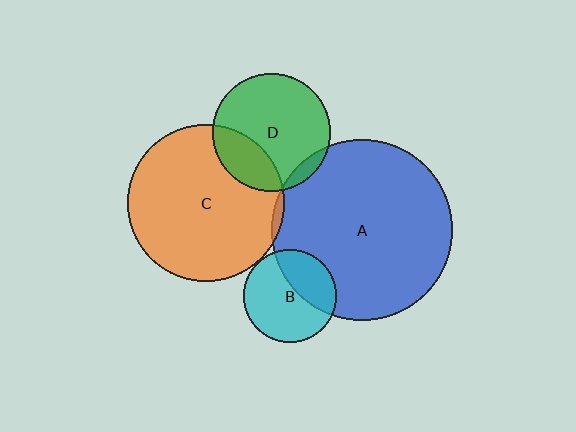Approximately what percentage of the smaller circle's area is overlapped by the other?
Approximately 25%.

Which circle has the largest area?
Circle A (blue).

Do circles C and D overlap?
Yes.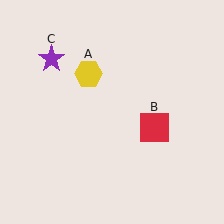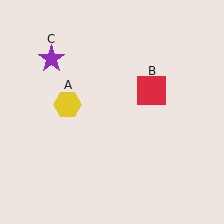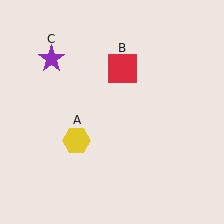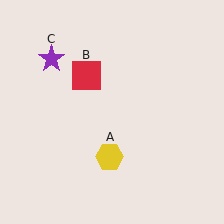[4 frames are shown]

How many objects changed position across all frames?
2 objects changed position: yellow hexagon (object A), red square (object B).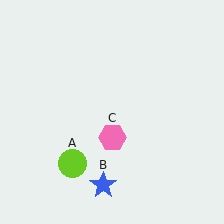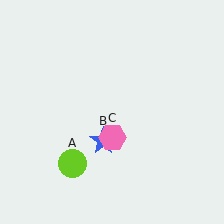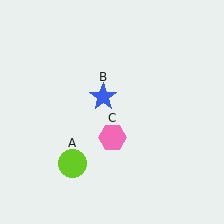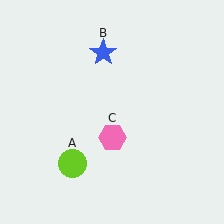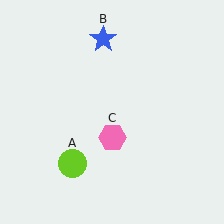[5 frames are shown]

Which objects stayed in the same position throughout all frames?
Lime circle (object A) and pink hexagon (object C) remained stationary.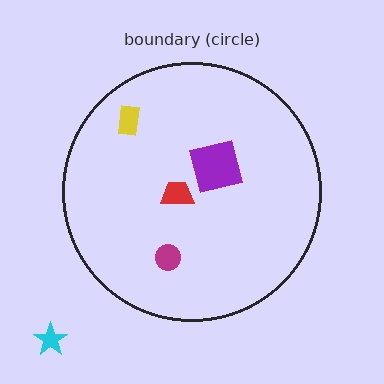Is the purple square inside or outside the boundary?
Inside.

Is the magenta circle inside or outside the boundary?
Inside.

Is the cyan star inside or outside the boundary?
Outside.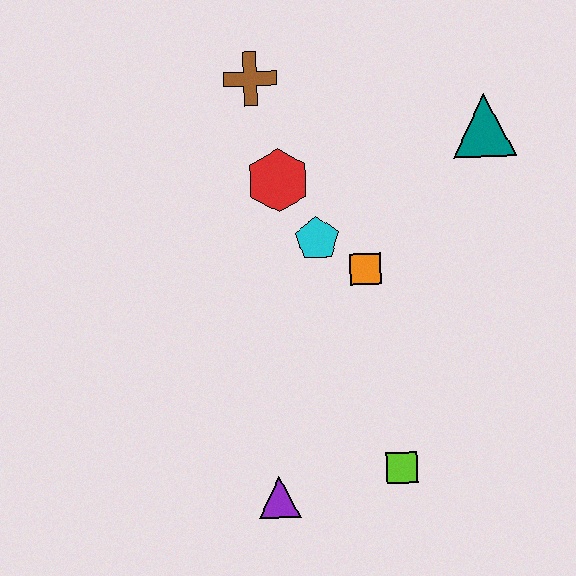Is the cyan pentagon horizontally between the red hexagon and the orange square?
Yes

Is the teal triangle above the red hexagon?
Yes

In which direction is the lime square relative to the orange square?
The lime square is below the orange square.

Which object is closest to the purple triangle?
The lime square is closest to the purple triangle.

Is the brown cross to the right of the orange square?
No